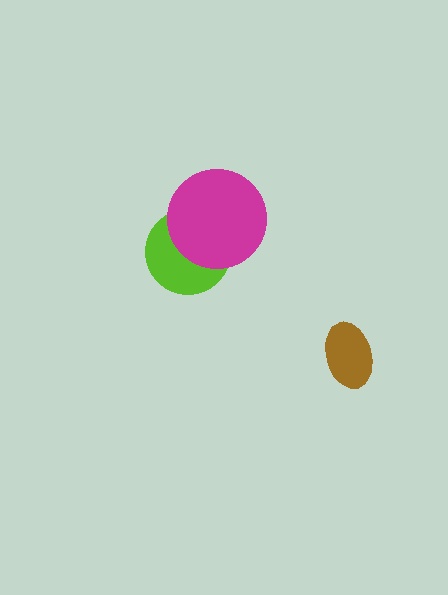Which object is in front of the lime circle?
The magenta circle is in front of the lime circle.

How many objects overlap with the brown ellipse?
0 objects overlap with the brown ellipse.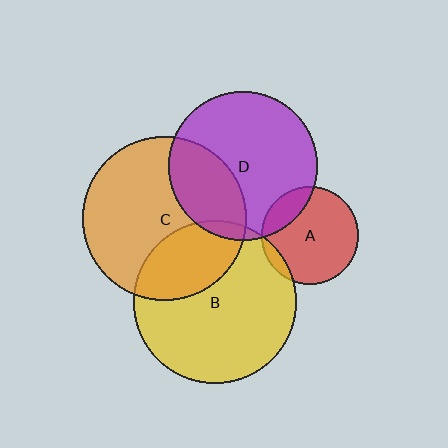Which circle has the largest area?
Circle C (orange).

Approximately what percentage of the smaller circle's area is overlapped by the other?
Approximately 30%.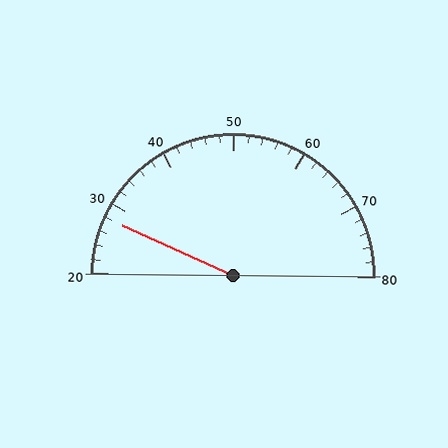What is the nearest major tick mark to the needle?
The nearest major tick mark is 30.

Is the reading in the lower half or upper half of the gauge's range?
The reading is in the lower half of the range (20 to 80).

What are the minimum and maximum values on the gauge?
The gauge ranges from 20 to 80.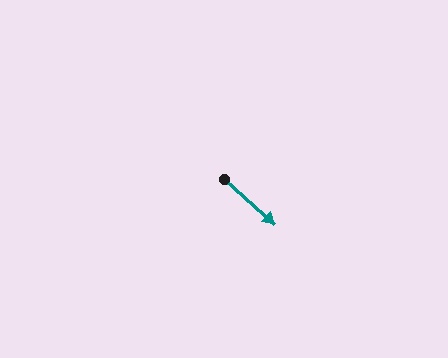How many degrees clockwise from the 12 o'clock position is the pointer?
Approximately 132 degrees.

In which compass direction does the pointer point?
Southeast.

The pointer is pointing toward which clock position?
Roughly 4 o'clock.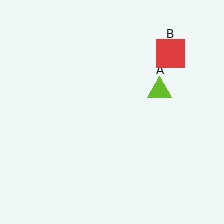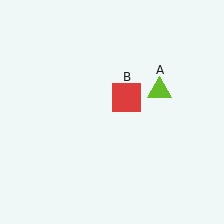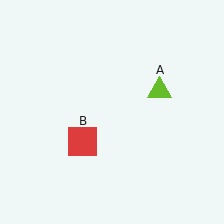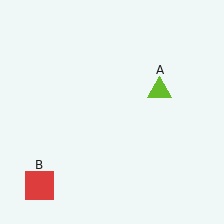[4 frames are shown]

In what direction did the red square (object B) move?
The red square (object B) moved down and to the left.